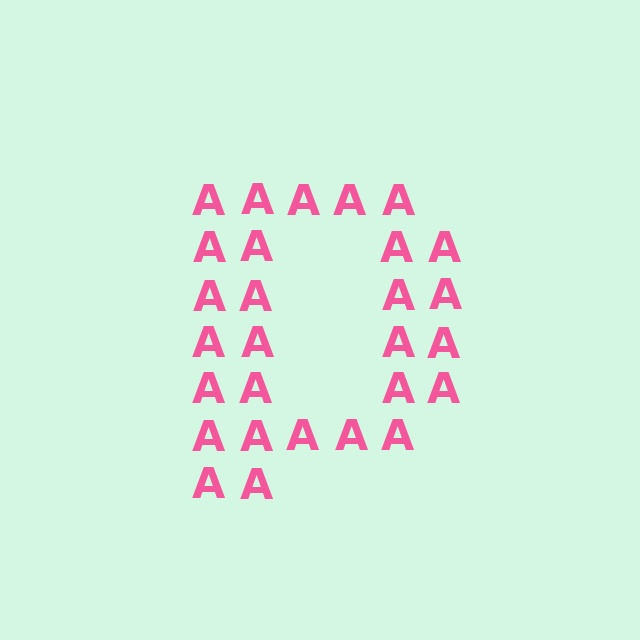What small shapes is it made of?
It is made of small letter A's.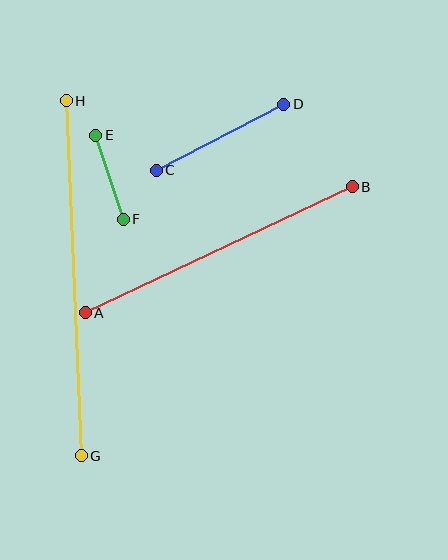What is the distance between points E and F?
The distance is approximately 88 pixels.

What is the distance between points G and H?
The distance is approximately 355 pixels.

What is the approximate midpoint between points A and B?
The midpoint is at approximately (219, 250) pixels.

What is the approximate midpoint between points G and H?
The midpoint is at approximately (74, 278) pixels.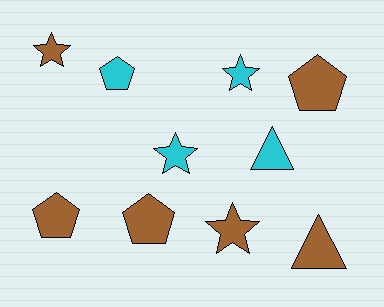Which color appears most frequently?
Brown, with 6 objects.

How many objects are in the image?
There are 10 objects.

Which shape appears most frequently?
Star, with 4 objects.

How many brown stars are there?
There are 2 brown stars.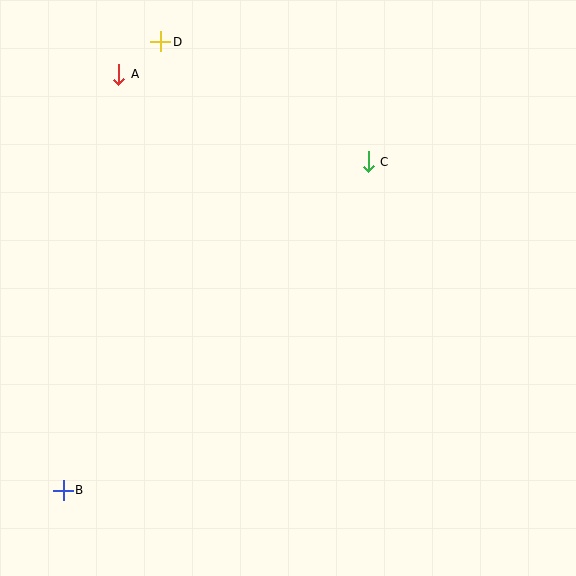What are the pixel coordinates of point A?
Point A is at (119, 74).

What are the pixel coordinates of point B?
Point B is at (63, 490).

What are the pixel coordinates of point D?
Point D is at (161, 42).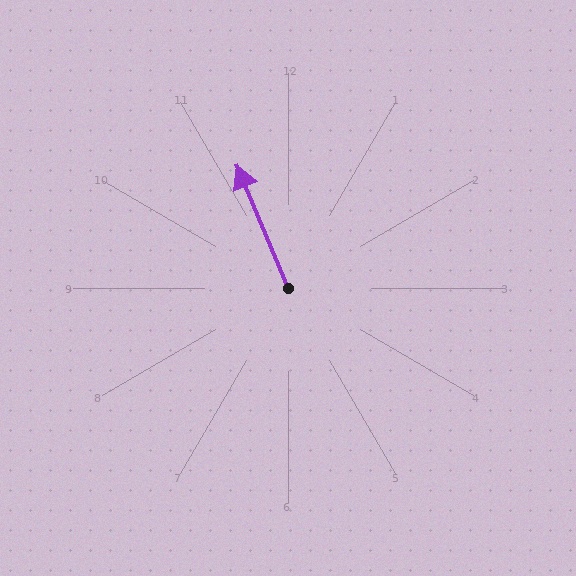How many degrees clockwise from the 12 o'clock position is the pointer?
Approximately 337 degrees.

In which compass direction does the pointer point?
Northwest.